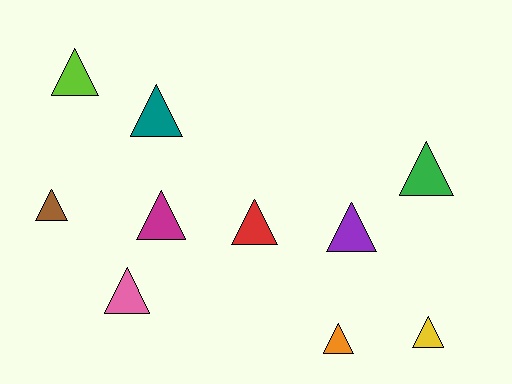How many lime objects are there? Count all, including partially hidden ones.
There is 1 lime object.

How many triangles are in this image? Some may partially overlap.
There are 10 triangles.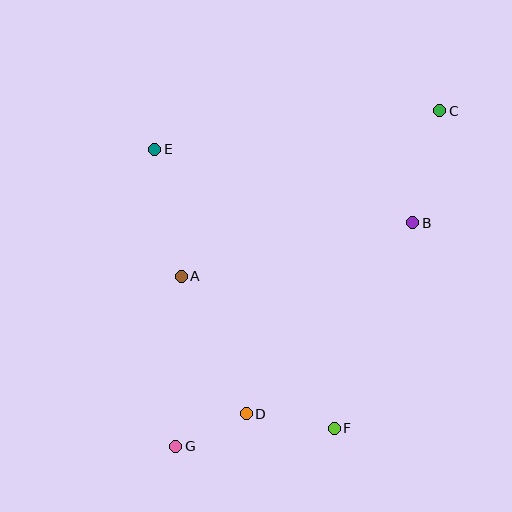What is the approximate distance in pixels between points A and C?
The distance between A and C is approximately 307 pixels.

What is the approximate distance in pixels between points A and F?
The distance between A and F is approximately 216 pixels.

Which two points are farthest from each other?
Points C and G are farthest from each other.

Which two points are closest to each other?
Points D and G are closest to each other.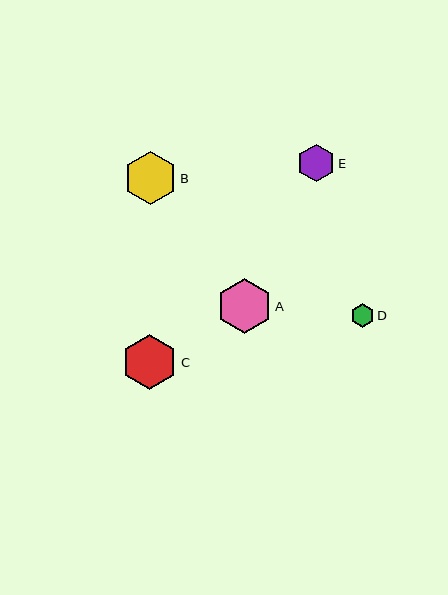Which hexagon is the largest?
Hexagon C is the largest with a size of approximately 56 pixels.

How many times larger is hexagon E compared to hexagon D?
Hexagon E is approximately 1.6 times the size of hexagon D.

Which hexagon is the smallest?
Hexagon D is the smallest with a size of approximately 24 pixels.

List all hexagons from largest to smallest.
From largest to smallest: C, A, B, E, D.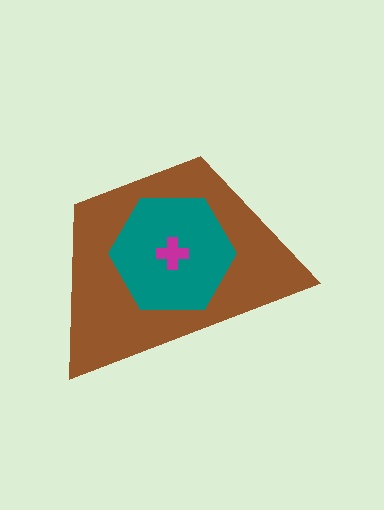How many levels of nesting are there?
3.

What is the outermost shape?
The brown trapezoid.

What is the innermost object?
The magenta cross.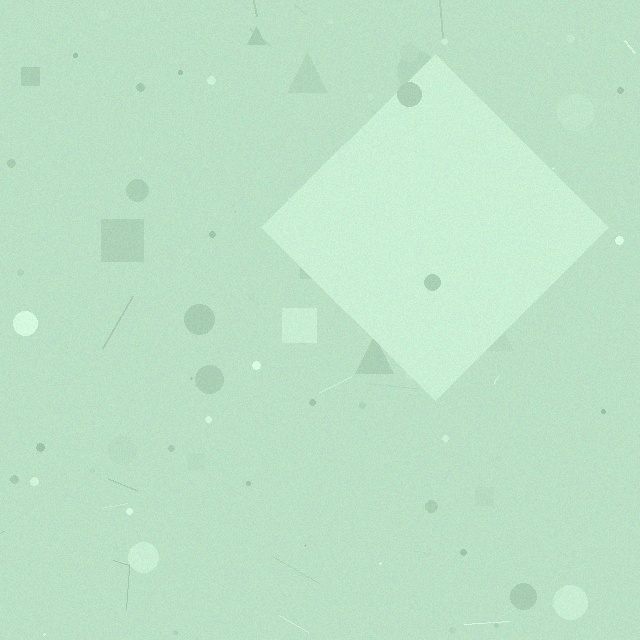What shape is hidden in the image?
A diamond is hidden in the image.